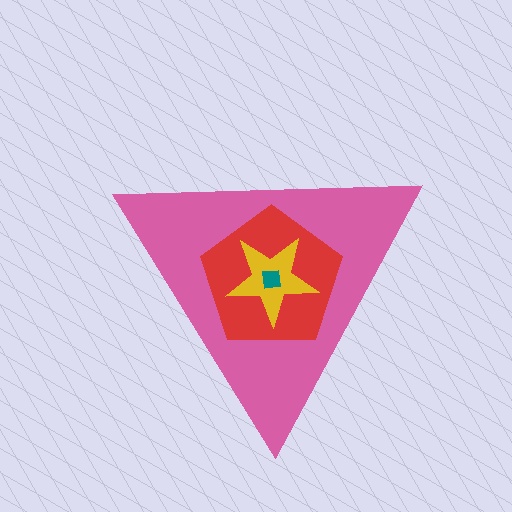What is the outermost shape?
The pink triangle.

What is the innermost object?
The teal square.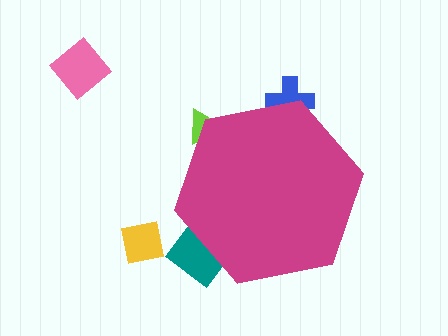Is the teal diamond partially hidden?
Yes, the teal diamond is partially hidden behind the magenta hexagon.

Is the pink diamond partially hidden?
No, the pink diamond is fully visible.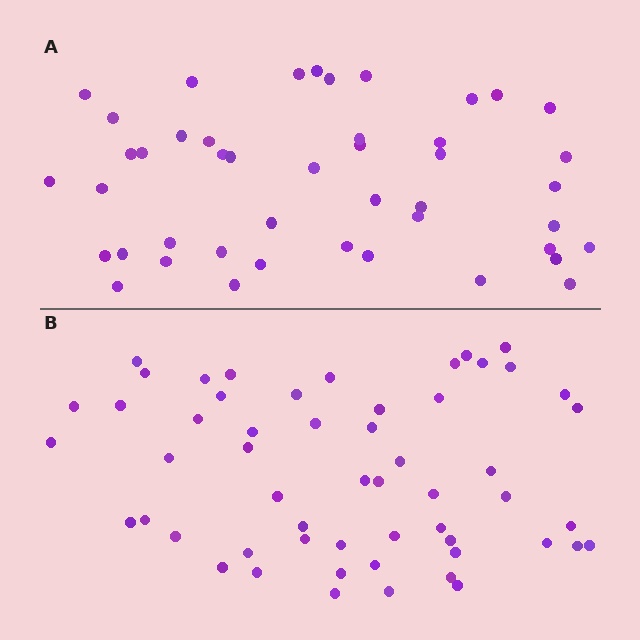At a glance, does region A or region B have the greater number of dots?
Region B (the bottom region) has more dots.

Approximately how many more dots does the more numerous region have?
Region B has roughly 10 or so more dots than region A.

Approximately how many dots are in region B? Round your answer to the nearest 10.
About 60 dots. (The exact count is 55, which rounds to 60.)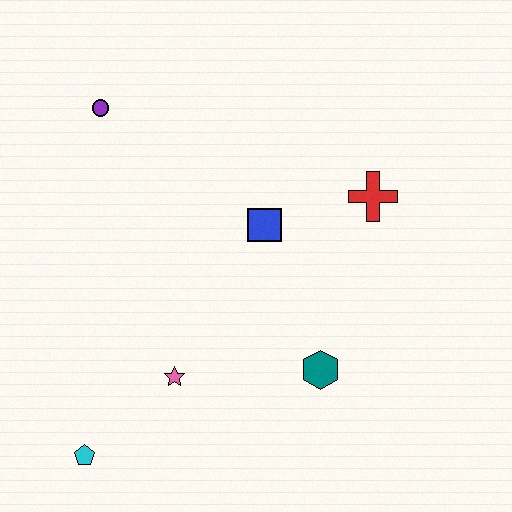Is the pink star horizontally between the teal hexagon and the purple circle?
Yes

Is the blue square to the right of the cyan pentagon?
Yes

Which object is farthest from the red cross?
The cyan pentagon is farthest from the red cross.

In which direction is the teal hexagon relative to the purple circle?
The teal hexagon is below the purple circle.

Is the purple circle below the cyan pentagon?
No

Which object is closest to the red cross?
The blue square is closest to the red cross.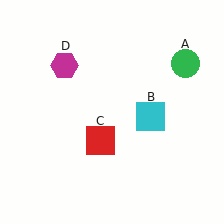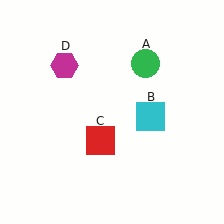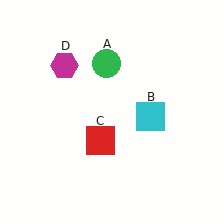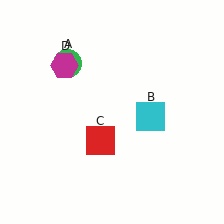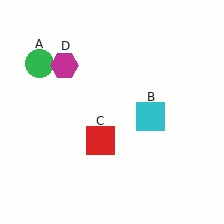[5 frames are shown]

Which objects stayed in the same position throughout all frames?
Cyan square (object B) and red square (object C) and magenta hexagon (object D) remained stationary.